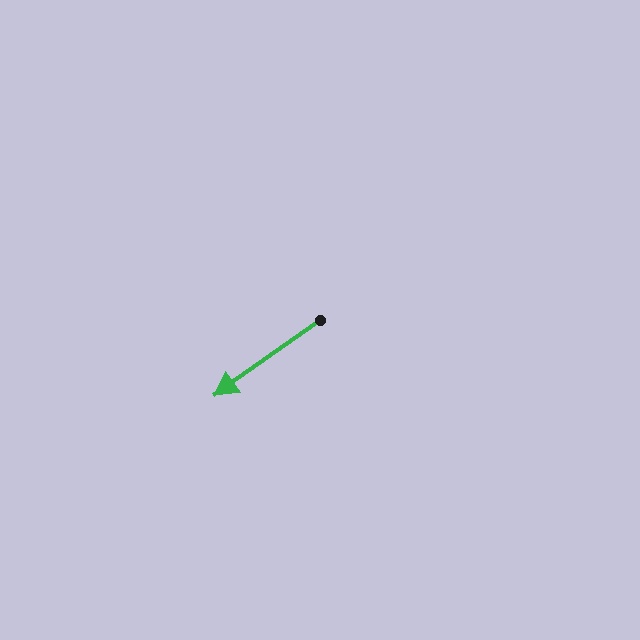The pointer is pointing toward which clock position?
Roughly 8 o'clock.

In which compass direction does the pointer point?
Southwest.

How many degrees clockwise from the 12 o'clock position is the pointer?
Approximately 235 degrees.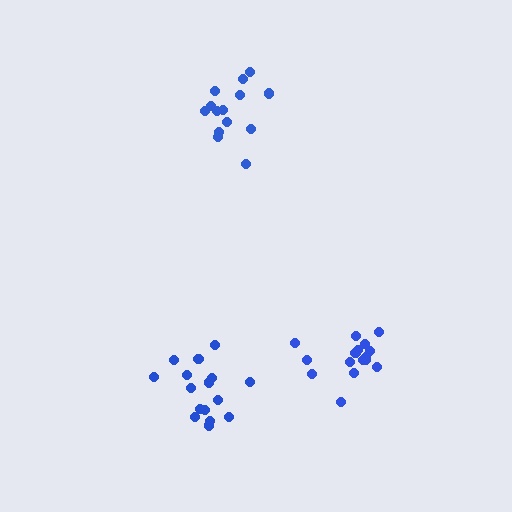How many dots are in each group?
Group 1: 14 dots, Group 2: 16 dots, Group 3: 17 dots (47 total).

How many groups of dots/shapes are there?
There are 3 groups.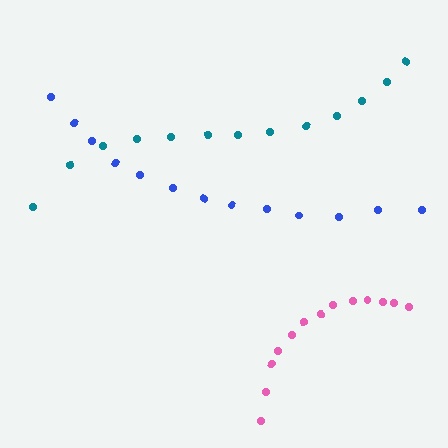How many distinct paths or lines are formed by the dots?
There are 3 distinct paths.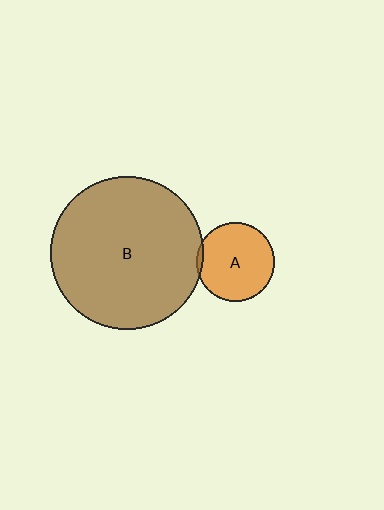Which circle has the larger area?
Circle B (brown).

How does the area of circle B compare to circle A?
Approximately 3.8 times.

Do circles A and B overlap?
Yes.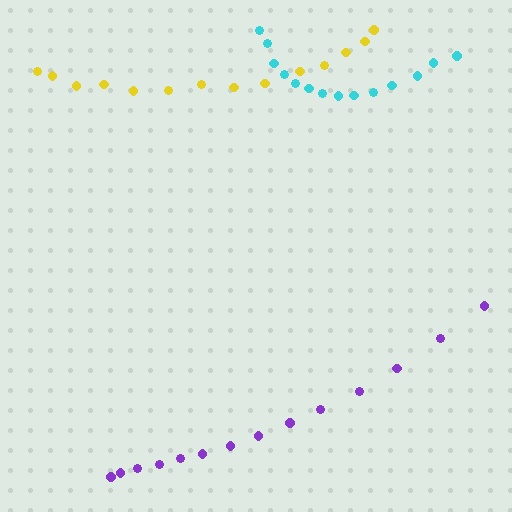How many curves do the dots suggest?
There are 3 distinct paths.